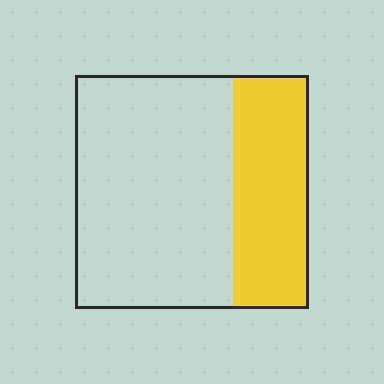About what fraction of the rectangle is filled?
About one third (1/3).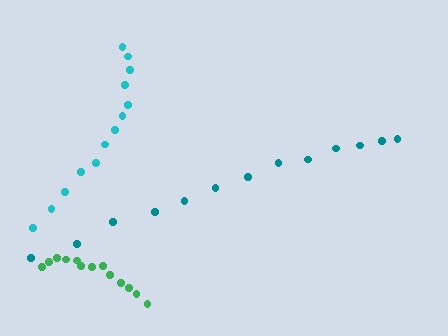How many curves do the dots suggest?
There are 3 distinct paths.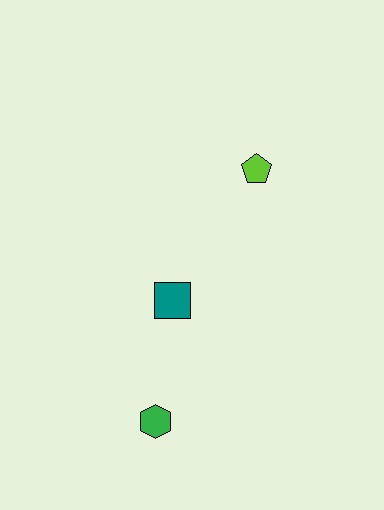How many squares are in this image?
There is 1 square.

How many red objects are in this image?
There are no red objects.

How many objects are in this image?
There are 3 objects.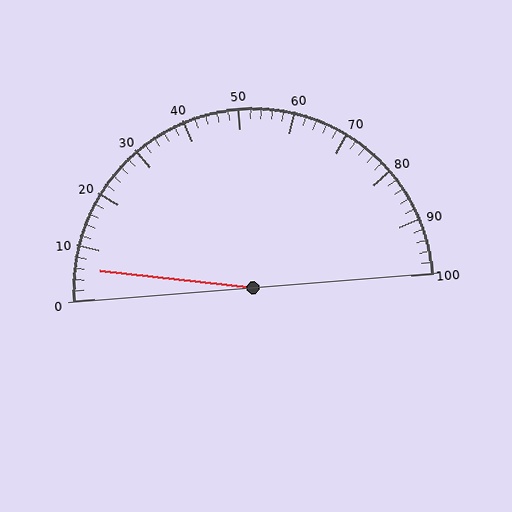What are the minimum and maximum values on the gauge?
The gauge ranges from 0 to 100.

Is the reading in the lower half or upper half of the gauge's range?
The reading is in the lower half of the range (0 to 100).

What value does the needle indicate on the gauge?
The needle indicates approximately 6.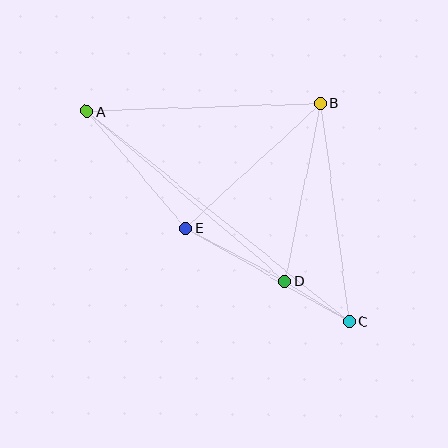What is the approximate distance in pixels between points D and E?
The distance between D and E is approximately 113 pixels.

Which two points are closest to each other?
Points C and D are closest to each other.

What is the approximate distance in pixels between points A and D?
The distance between A and D is approximately 261 pixels.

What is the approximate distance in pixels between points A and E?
The distance between A and E is approximately 153 pixels.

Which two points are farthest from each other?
Points A and C are farthest from each other.